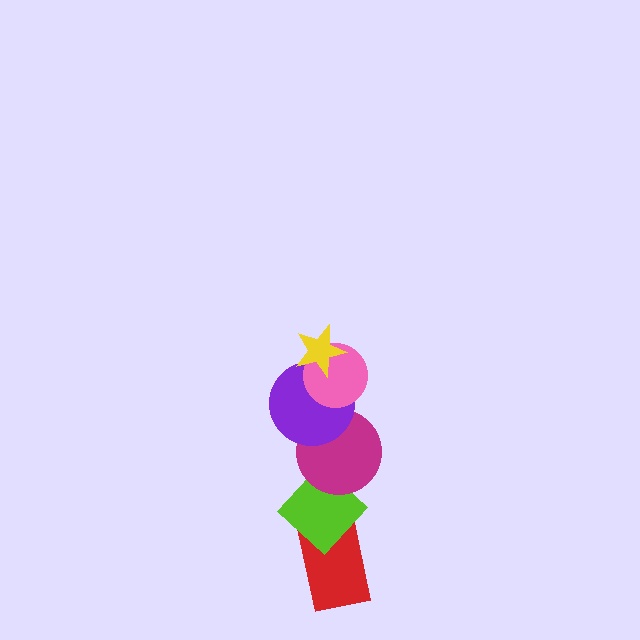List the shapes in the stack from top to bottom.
From top to bottom: the yellow star, the pink circle, the purple circle, the magenta circle, the lime diamond, the red rectangle.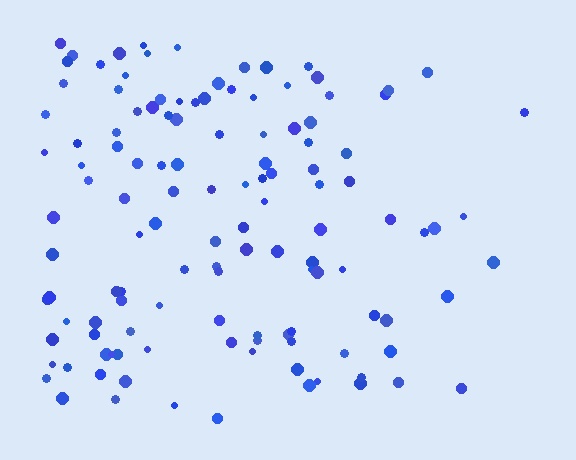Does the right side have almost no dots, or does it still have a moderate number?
Still a moderate number, just noticeably fewer than the left.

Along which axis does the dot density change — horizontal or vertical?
Horizontal.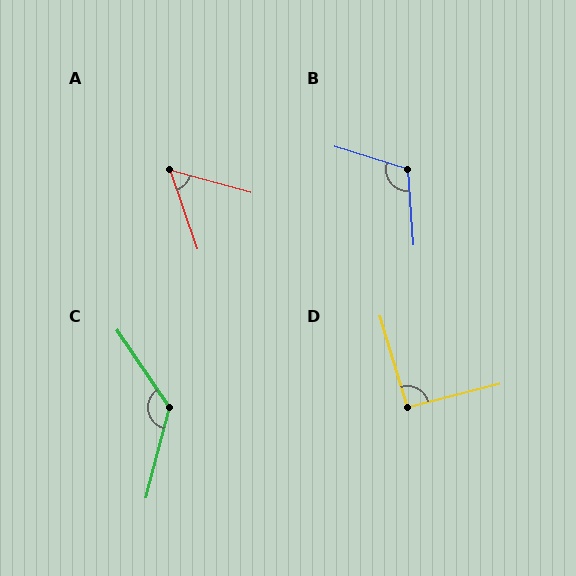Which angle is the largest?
C, at approximately 131 degrees.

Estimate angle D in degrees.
Approximately 92 degrees.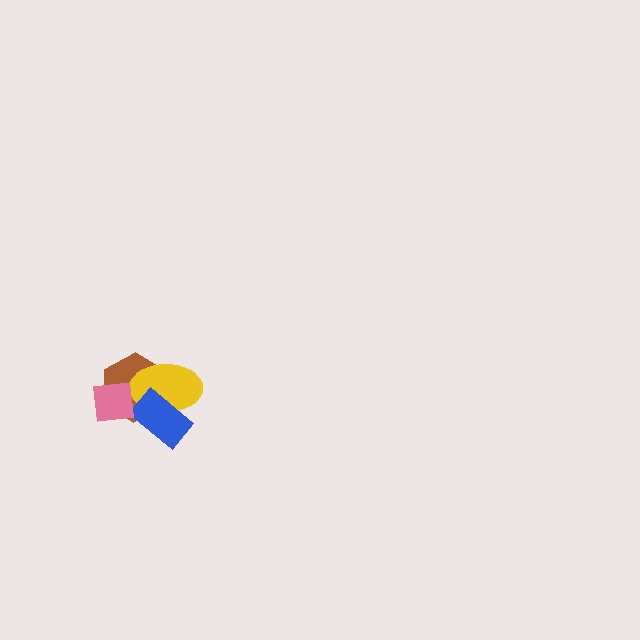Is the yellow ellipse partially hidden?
Yes, it is partially covered by another shape.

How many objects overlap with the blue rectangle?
2 objects overlap with the blue rectangle.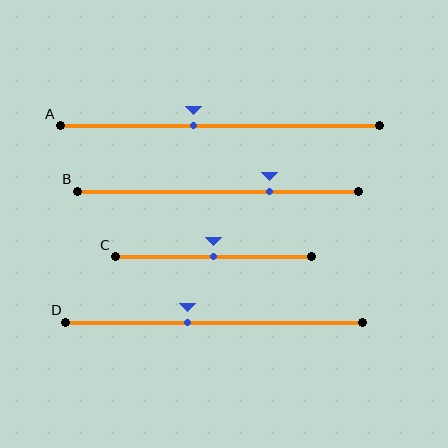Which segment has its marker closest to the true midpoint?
Segment C has its marker closest to the true midpoint.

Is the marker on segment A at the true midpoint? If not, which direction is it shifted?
No, the marker on segment A is shifted to the left by about 8% of the segment length.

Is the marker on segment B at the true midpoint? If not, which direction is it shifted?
No, the marker on segment B is shifted to the right by about 18% of the segment length.